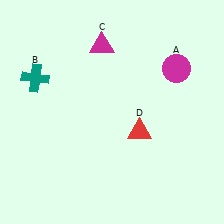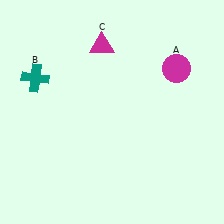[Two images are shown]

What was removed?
The red triangle (D) was removed in Image 2.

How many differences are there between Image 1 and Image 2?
There is 1 difference between the two images.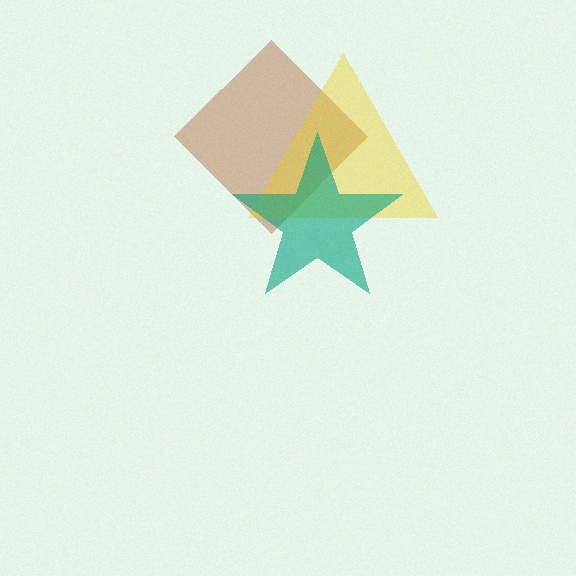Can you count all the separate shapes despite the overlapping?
Yes, there are 3 separate shapes.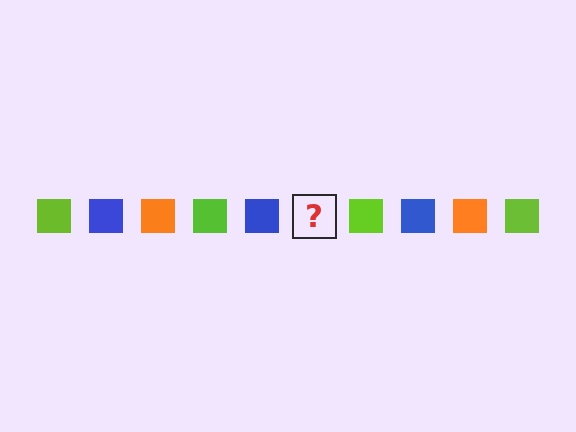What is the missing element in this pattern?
The missing element is an orange square.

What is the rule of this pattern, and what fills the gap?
The rule is that the pattern cycles through lime, blue, orange squares. The gap should be filled with an orange square.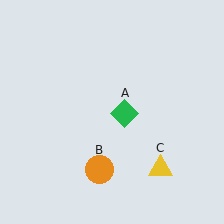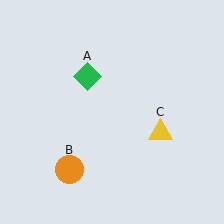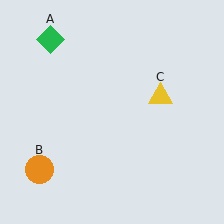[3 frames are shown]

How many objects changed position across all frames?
3 objects changed position: green diamond (object A), orange circle (object B), yellow triangle (object C).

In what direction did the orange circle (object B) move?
The orange circle (object B) moved left.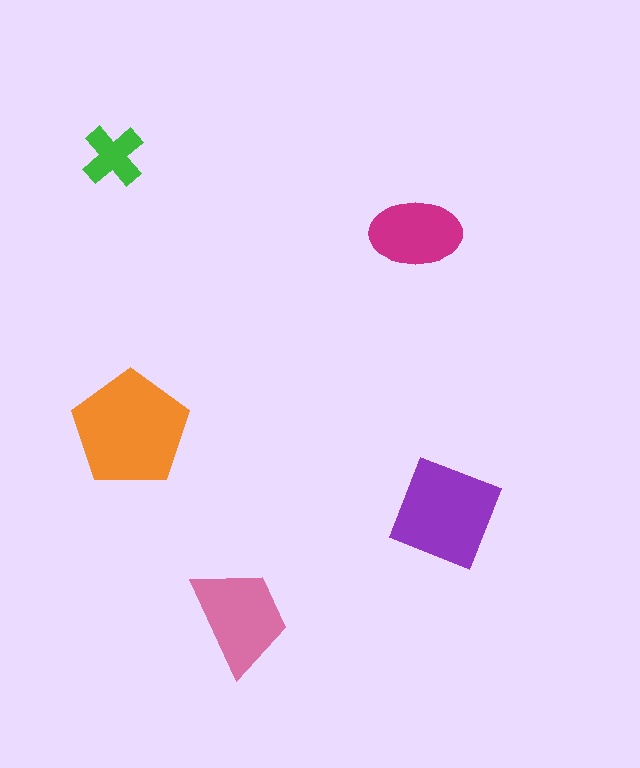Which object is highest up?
The green cross is topmost.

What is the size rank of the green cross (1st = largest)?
5th.